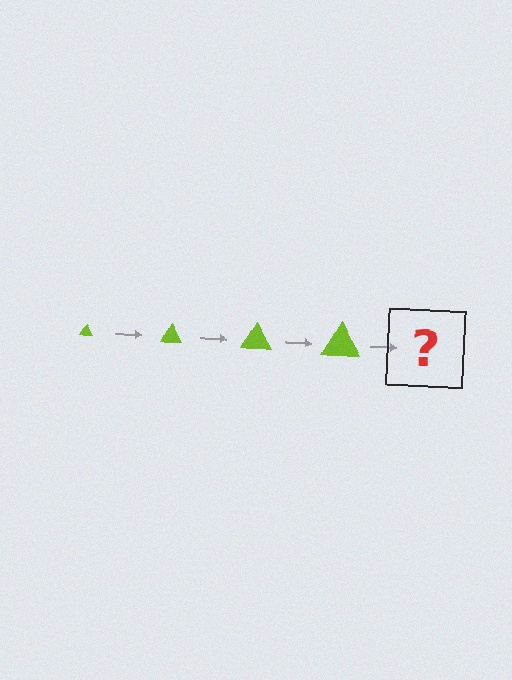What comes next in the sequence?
The next element should be a lime triangle, larger than the previous one.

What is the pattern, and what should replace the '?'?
The pattern is that the triangle gets progressively larger each step. The '?' should be a lime triangle, larger than the previous one.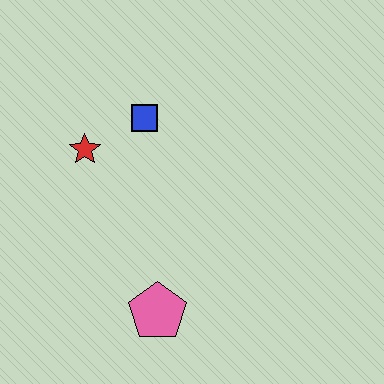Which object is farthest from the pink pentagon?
The blue square is farthest from the pink pentagon.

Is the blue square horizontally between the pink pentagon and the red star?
Yes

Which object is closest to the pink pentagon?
The red star is closest to the pink pentagon.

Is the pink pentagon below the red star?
Yes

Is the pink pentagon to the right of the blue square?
Yes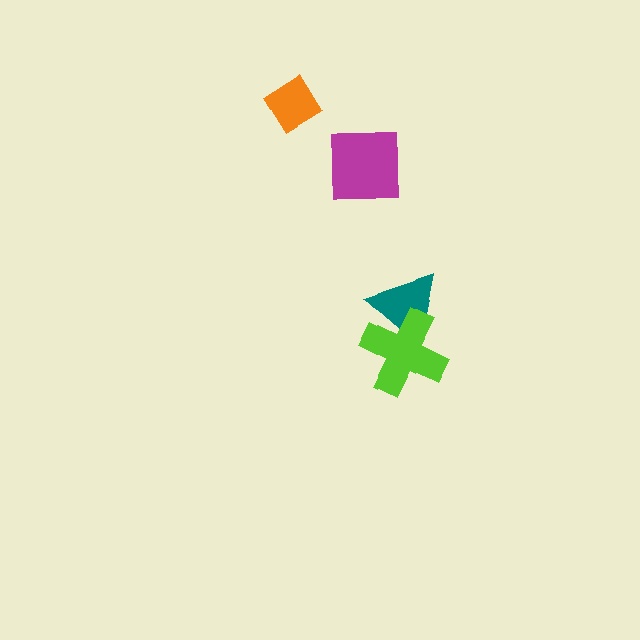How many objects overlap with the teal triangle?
1 object overlaps with the teal triangle.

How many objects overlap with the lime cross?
1 object overlaps with the lime cross.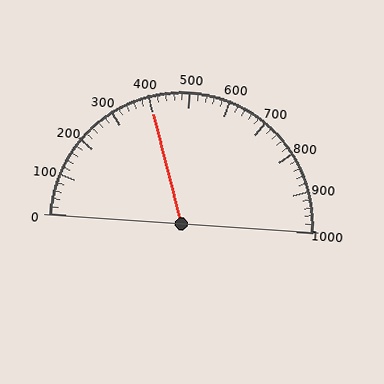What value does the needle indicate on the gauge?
The needle indicates approximately 400.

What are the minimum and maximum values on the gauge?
The gauge ranges from 0 to 1000.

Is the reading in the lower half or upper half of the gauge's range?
The reading is in the lower half of the range (0 to 1000).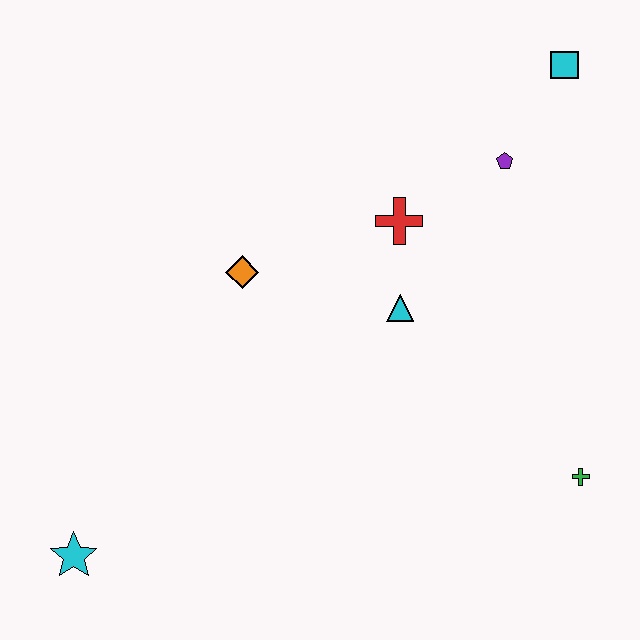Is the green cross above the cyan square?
No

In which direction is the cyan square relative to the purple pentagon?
The cyan square is above the purple pentagon.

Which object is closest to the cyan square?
The purple pentagon is closest to the cyan square.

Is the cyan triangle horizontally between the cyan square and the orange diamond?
Yes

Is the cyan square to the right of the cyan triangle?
Yes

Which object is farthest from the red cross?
The cyan star is farthest from the red cross.